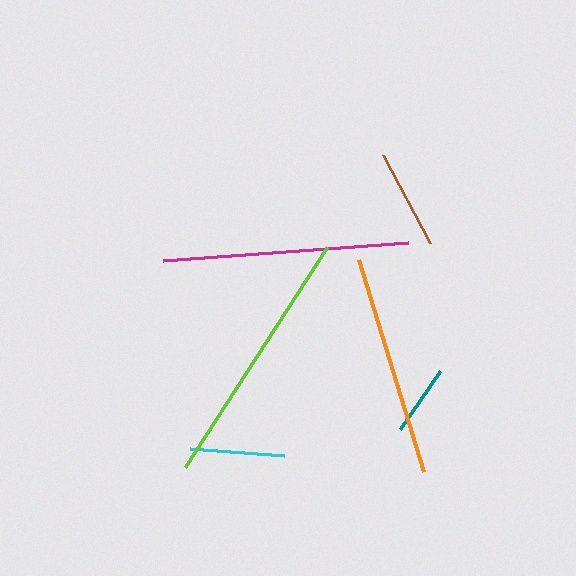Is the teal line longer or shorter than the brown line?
The brown line is longer than the teal line.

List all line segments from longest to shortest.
From longest to shortest: lime, magenta, orange, brown, cyan, teal.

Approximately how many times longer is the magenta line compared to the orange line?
The magenta line is approximately 1.1 times the length of the orange line.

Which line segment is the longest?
The lime line is the longest at approximately 262 pixels.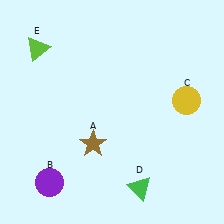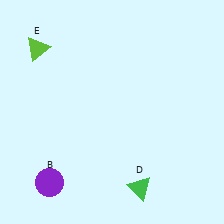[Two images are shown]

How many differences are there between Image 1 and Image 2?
There are 2 differences between the two images.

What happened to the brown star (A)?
The brown star (A) was removed in Image 2. It was in the bottom-left area of Image 1.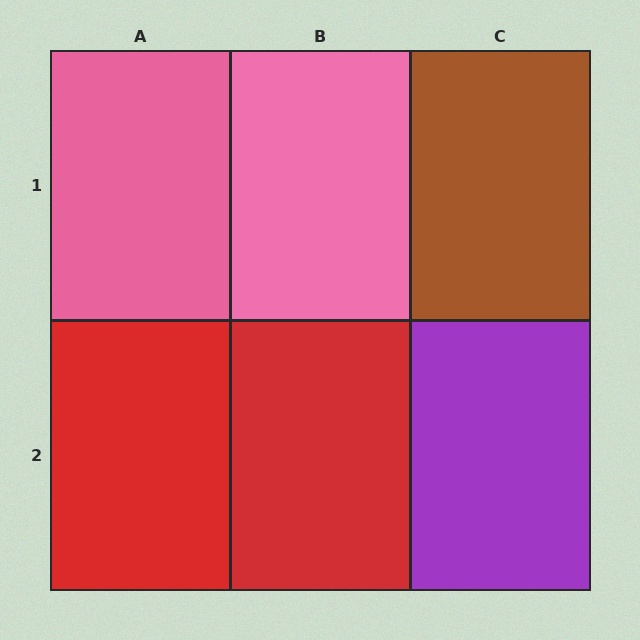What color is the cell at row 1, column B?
Pink.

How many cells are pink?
2 cells are pink.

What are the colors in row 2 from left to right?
Red, red, purple.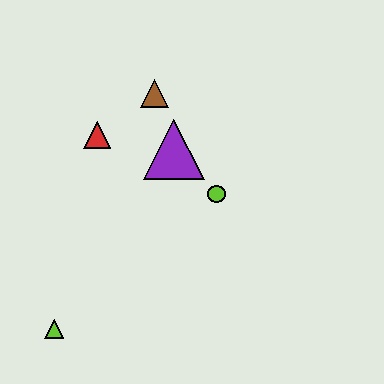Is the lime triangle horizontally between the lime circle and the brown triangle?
No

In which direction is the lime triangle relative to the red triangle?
The lime triangle is below the red triangle.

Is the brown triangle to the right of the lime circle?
No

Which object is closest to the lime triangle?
The red triangle is closest to the lime triangle.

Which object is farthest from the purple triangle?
The lime triangle is farthest from the purple triangle.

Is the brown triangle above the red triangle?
Yes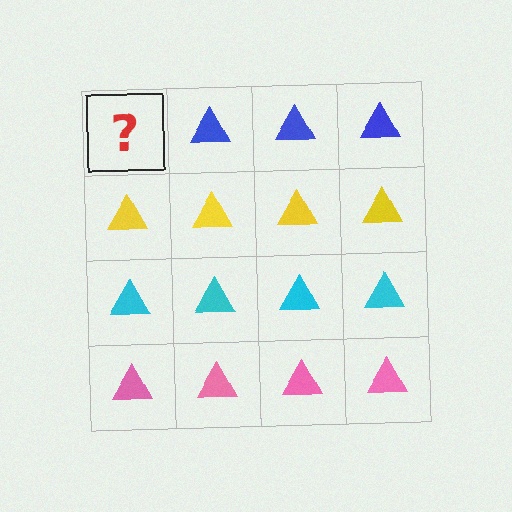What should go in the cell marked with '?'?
The missing cell should contain a blue triangle.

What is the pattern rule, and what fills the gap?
The rule is that each row has a consistent color. The gap should be filled with a blue triangle.